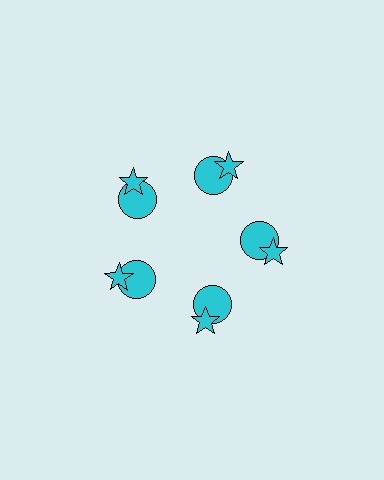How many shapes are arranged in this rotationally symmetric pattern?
There are 10 shapes, arranged in 5 groups of 2.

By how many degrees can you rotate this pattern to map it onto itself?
The pattern maps onto itself every 72 degrees of rotation.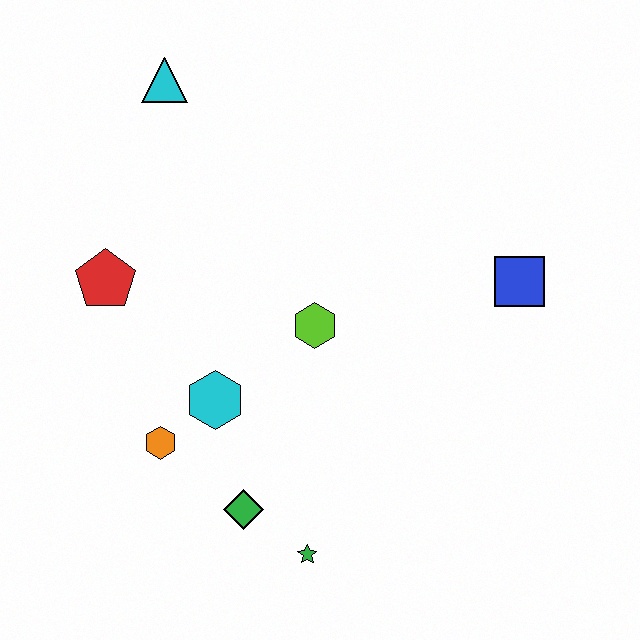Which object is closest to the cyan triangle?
The red pentagon is closest to the cyan triangle.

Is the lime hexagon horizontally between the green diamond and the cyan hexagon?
No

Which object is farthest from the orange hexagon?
The blue square is farthest from the orange hexagon.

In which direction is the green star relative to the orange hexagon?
The green star is to the right of the orange hexagon.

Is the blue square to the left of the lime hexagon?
No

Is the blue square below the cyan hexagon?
No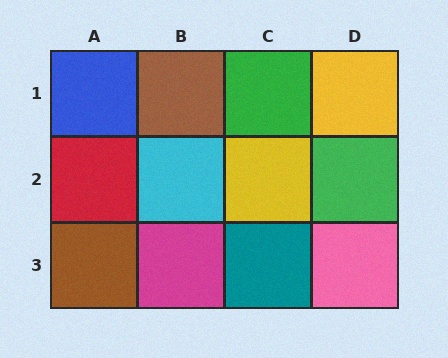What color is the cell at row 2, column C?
Yellow.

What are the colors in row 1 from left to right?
Blue, brown, green, yellow.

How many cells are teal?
1 cell is teal.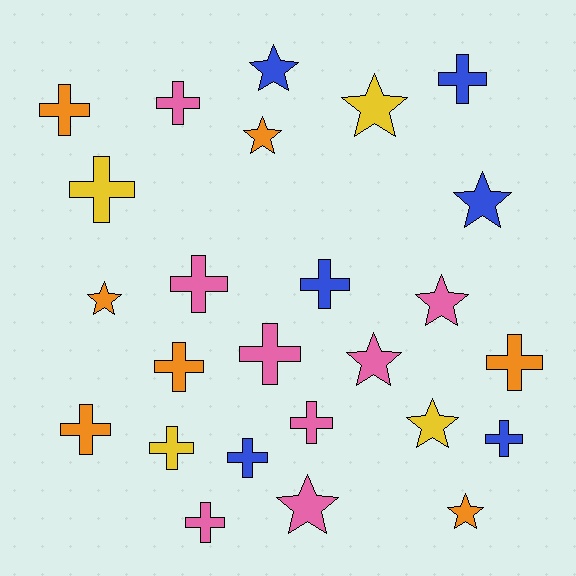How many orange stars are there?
There are 3 orange stars.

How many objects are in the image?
There are 25 objects.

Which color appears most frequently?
Pink, with 8 objects.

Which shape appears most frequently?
Cross, with 15 objects.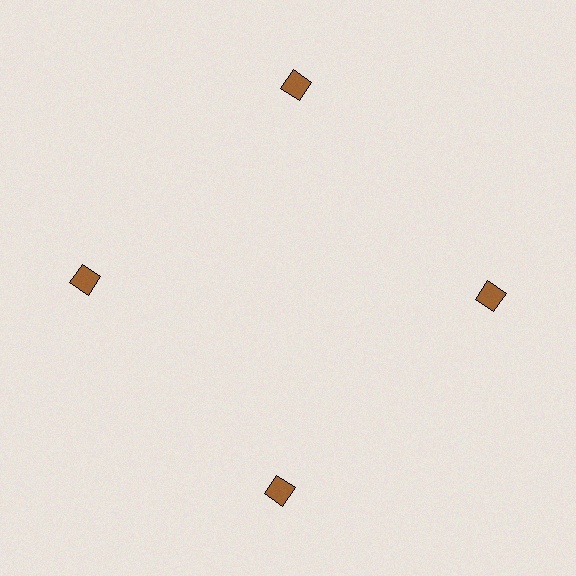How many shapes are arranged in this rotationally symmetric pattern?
There are 4 shapes, arranged in 4 groups of 1.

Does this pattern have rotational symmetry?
Yes, this pattern has 4-fold rotational symmetry. It looks the same after rotating 90 degrees around the center.